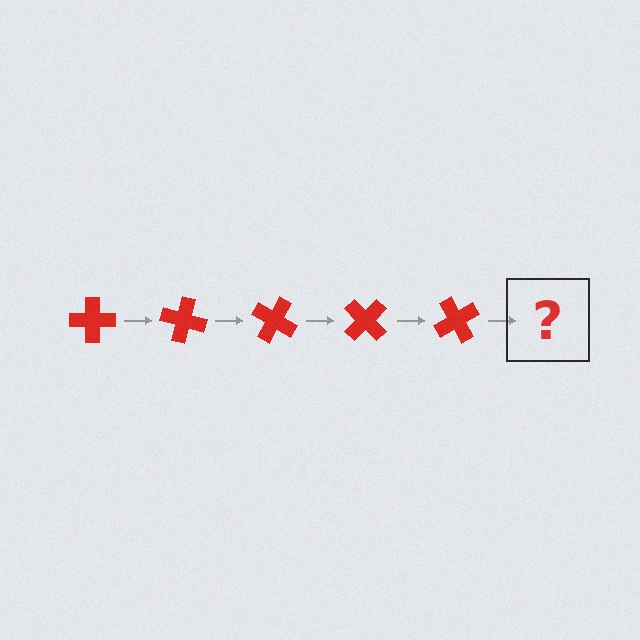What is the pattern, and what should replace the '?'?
The pattern is that the cross rotates 15 degrees each step. The '?' should be a red cross rotated 75 degrees.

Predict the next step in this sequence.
The next step is a red cross rotated 75 degrees.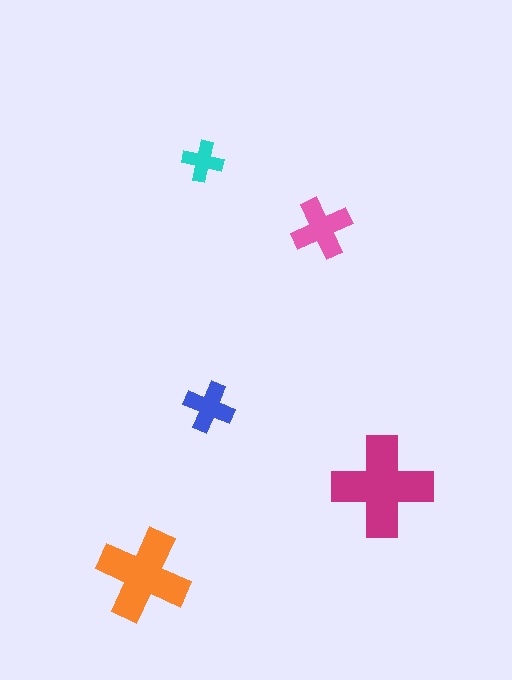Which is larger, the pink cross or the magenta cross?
The magenta one.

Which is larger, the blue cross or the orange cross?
The orange one.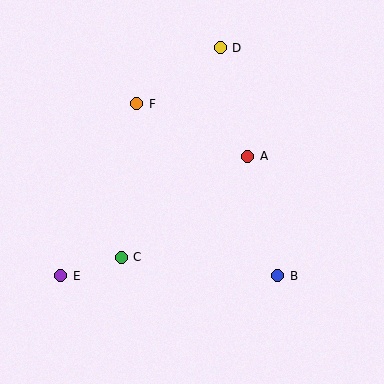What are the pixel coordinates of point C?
Point C is at (121, 257).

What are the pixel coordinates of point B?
Point B is at (278, 276).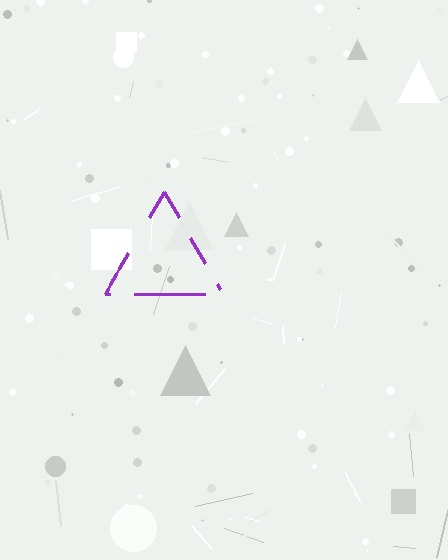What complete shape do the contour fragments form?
The contour fragments form a triangle.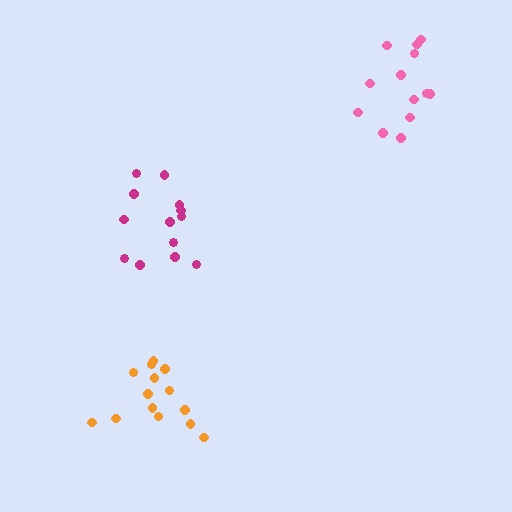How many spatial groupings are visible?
There are 3 spatial groupings.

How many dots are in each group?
Group 1: 13 dots, Group 2: 14 dots, Group 3: 13 dots (40 total).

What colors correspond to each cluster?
The clusters are colored: pink, orange, magenta.